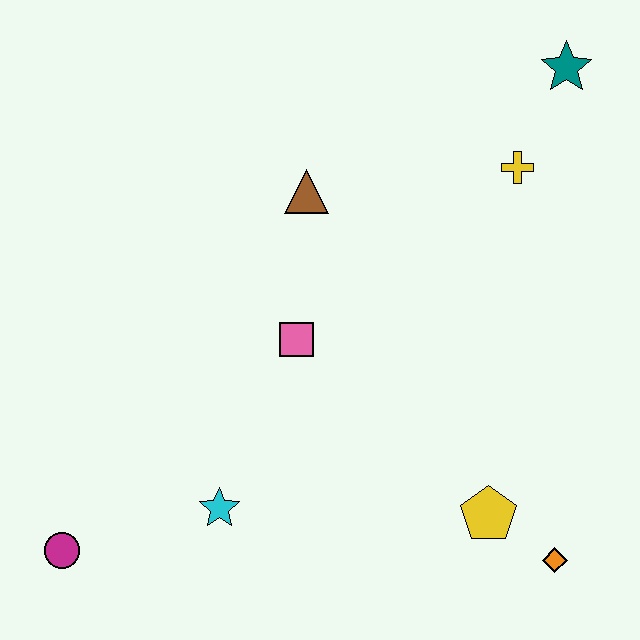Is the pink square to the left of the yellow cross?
Yes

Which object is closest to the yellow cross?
The teal star is closest to the yellow cross.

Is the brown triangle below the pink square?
No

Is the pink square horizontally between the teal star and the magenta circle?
Yes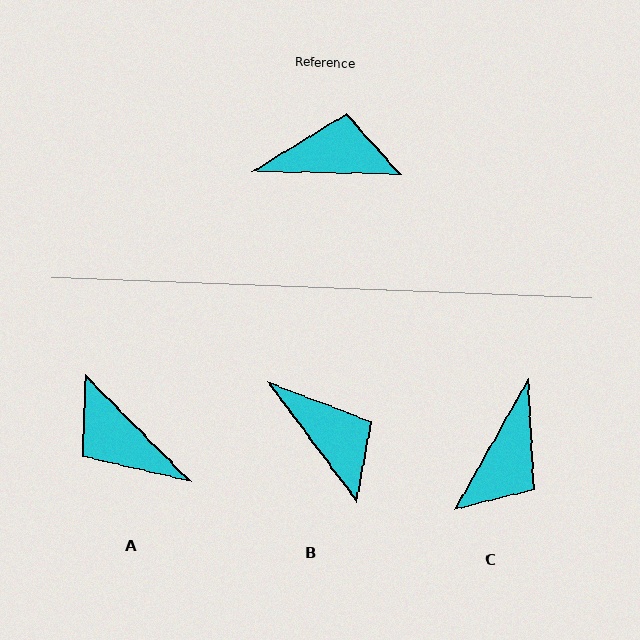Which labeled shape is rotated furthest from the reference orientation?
A, about 136 degrees away.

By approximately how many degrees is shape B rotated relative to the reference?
Approximately 53 degrees clockwise.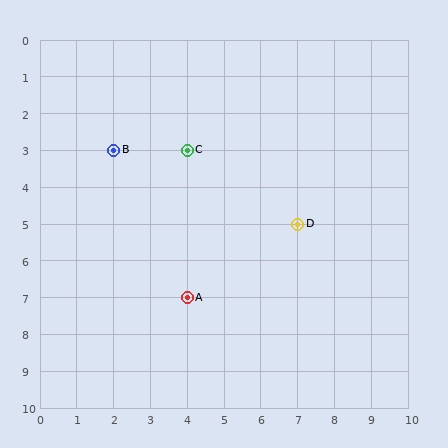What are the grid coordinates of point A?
Point A is at grid coordinates (4, 7).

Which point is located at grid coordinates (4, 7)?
Point A is at (4, 7).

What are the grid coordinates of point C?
Point C is at grid coordinates (4, 3).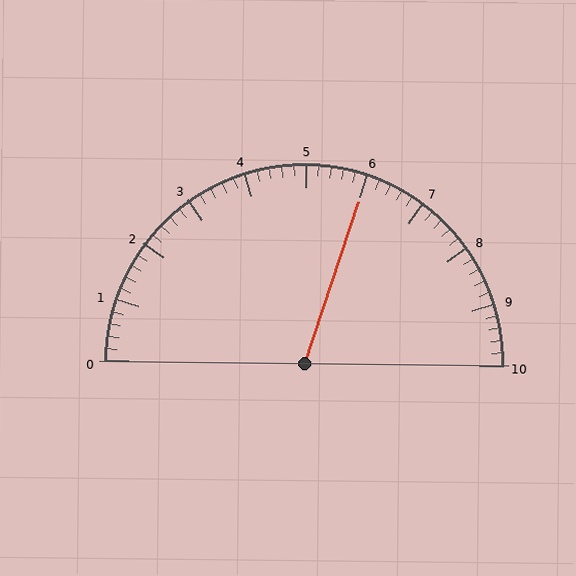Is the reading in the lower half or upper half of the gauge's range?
The reading is in the upper half of the range (0 to 10).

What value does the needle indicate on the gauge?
The needle indicates approximately 6.0.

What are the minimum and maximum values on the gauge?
The gauge ranges from 0 to 10.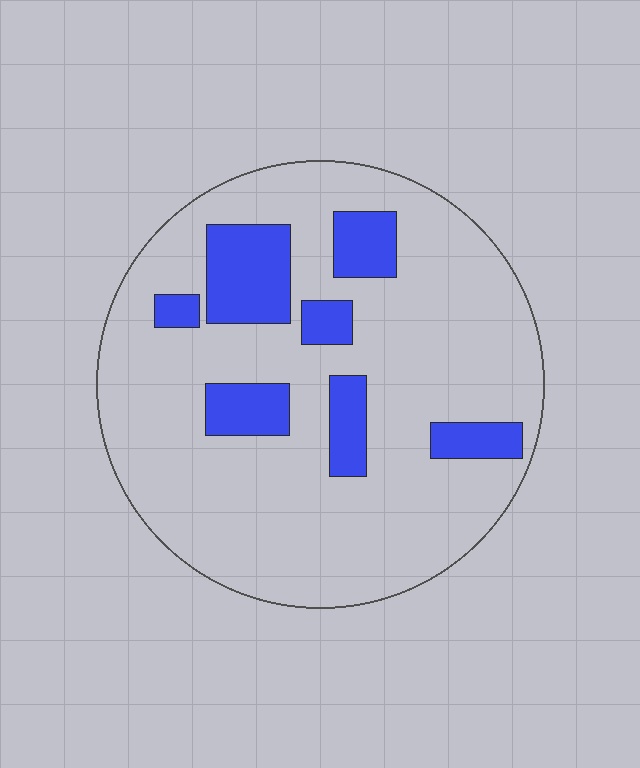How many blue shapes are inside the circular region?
7.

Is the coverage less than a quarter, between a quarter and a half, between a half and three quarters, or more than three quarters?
Less than a quarter.